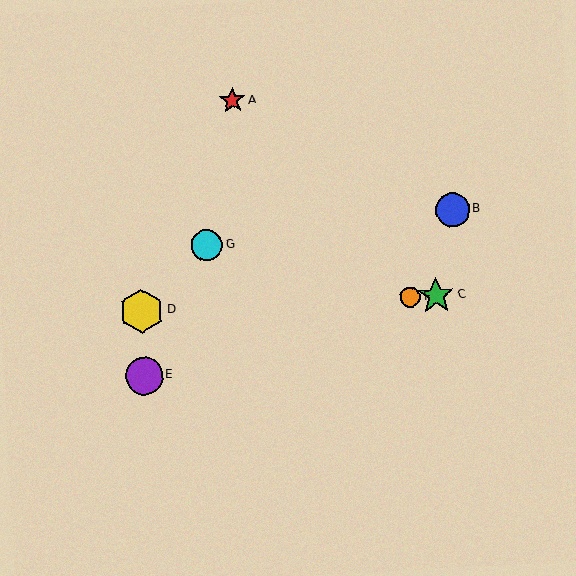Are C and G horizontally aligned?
No, C is at y≈296 and G is at y≈246.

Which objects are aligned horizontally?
Objects C, D, F are aligned horizontally.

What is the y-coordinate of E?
Object E is at y≈376.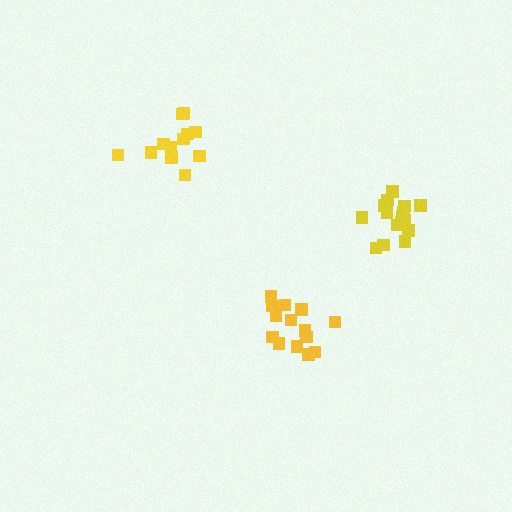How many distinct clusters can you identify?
There are 3 distinct clusters.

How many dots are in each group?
Group 1: 14 dots, Group 2: 12 dots, Group 3: 16 dots (42 total).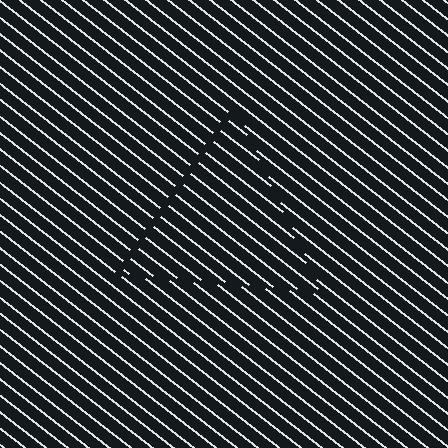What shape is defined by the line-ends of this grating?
An illusory triangle. The interior of the shape contains the same grating, shifted by half a period — the contour is defined by the phase discontinuity where line-ends from the inner and outer gratings abut.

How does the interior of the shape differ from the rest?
The interior of the shape contains the same grating, shifted by half a period — the contour is defined by the phase discontinuity where line-ends from the inner and outer gratings abut.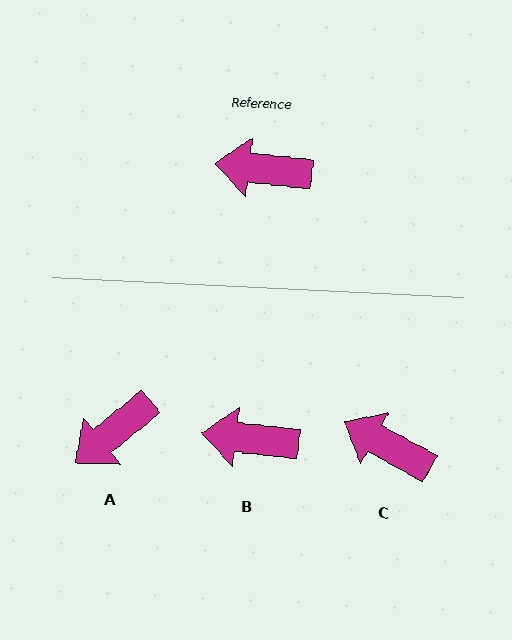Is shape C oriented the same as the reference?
No, it is off by about 22 degrees.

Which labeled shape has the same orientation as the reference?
B.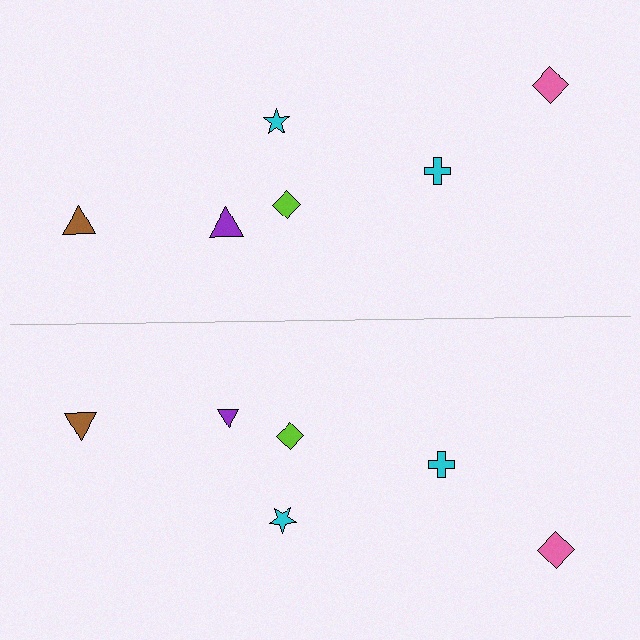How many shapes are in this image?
There are 12 shapes in this image.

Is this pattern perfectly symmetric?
No, the pattern is not perfectly symmetric. The purple triangle on the bottom side has a different size than its mirror counterpart.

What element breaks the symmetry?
The purple triangle on the bottom side has a different size than its mirror counterpart.